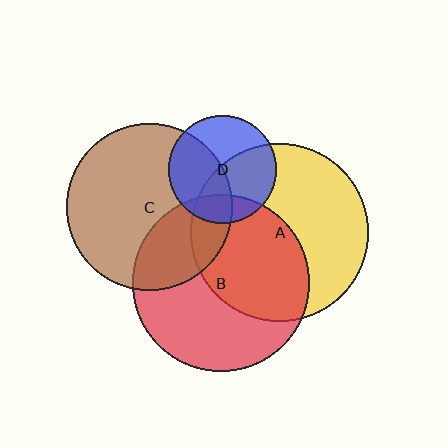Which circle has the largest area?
Circle A (yellow).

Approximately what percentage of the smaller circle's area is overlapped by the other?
Approximately 45%.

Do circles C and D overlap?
Yes.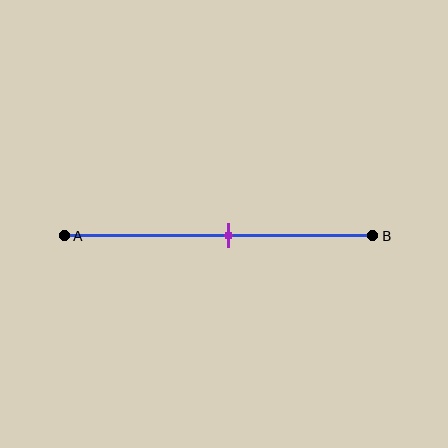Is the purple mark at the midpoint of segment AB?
No, the mark is at about 55% from A, not at the 50% midpoint.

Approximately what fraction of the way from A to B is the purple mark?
The purple mark is approximately 55% of the way from A to B.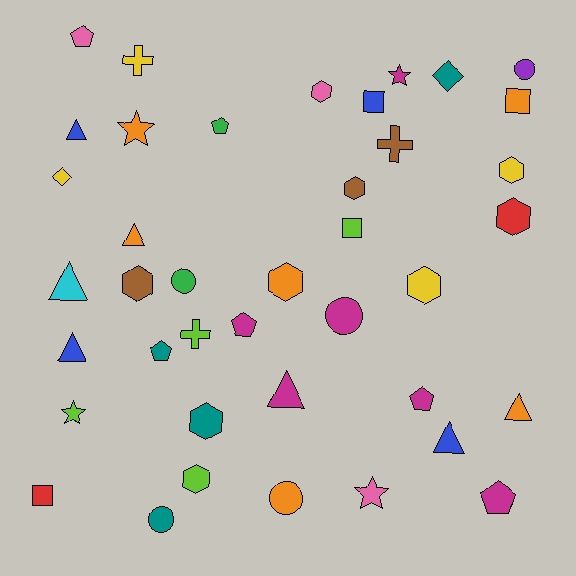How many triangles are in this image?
There are 7 triangles.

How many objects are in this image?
There are 40 objects.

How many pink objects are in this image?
There are 3 pink objects.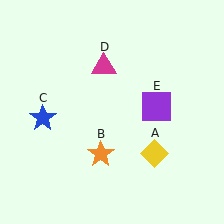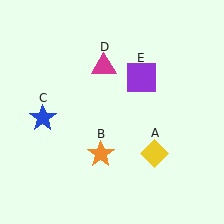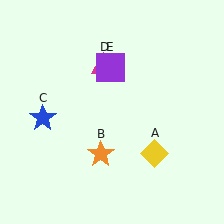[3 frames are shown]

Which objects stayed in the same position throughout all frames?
Yellow diamond (object A) and orange star (object B) and blue star (object C) and magenta triangle (object D) remained stationary.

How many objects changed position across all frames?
1 object changed position: purple square (object E).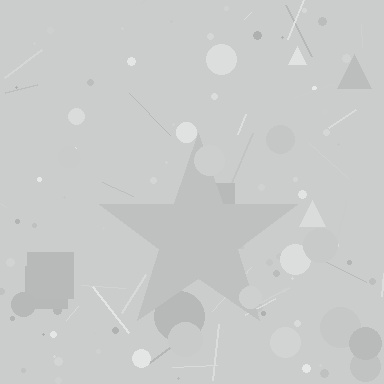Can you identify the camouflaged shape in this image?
The camouflaged shape is a star.